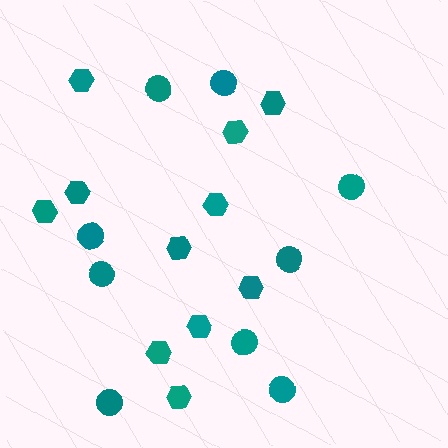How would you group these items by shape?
There are 2 groups: one group of hexagons (11) and one group of circles (9).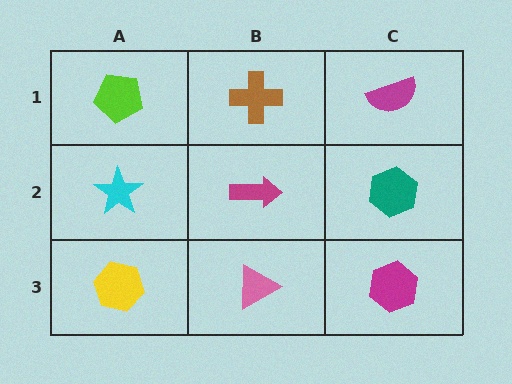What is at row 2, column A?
A cyan star.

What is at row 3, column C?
A magenta hexagon.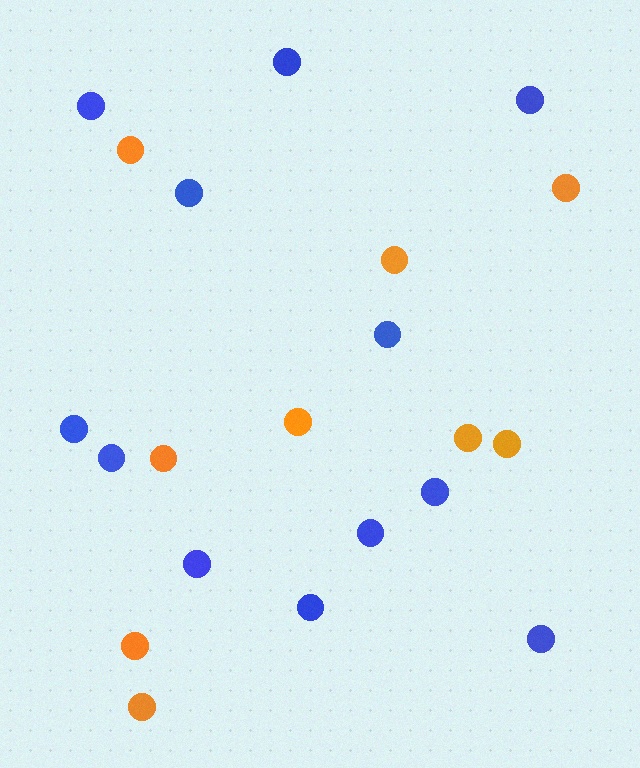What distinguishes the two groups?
There are 2 groups: one group of blue circles (12) and one group of orange circles (9).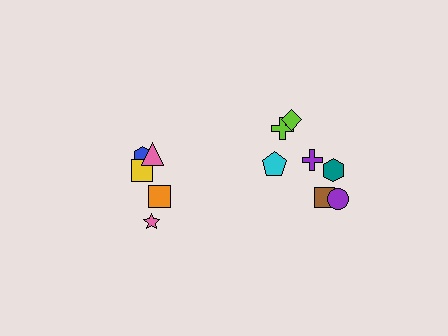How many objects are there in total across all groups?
There are 12 objects.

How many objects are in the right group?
There are 7 objects.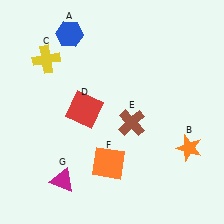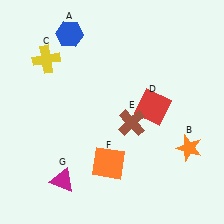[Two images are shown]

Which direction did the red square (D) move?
The red square (D) moved right.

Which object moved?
The red square (D) moved right.